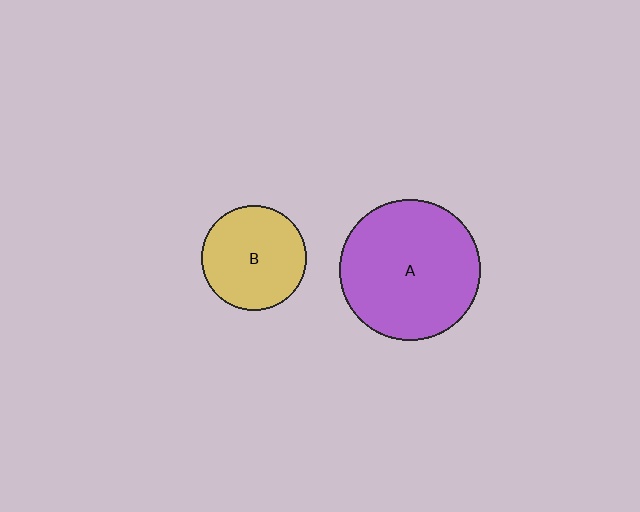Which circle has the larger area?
Circle A (purple).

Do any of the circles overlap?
No, none of the circles overlap.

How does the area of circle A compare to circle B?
Approximately 1.8 times.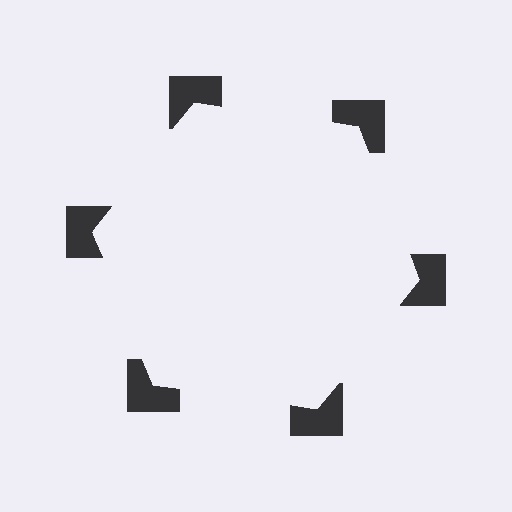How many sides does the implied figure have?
6 sides.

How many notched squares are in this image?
There are 6 — one at each vertex of the illusory hexagon.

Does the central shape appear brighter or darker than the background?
It typically appears slightly brighter than the background, even though no actual brightness change is drawn.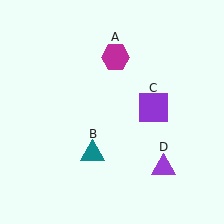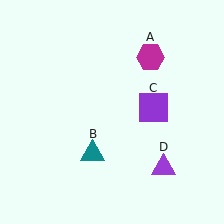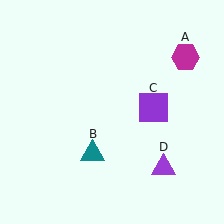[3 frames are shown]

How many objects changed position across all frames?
1 object changed position: magenta hexagon (object A).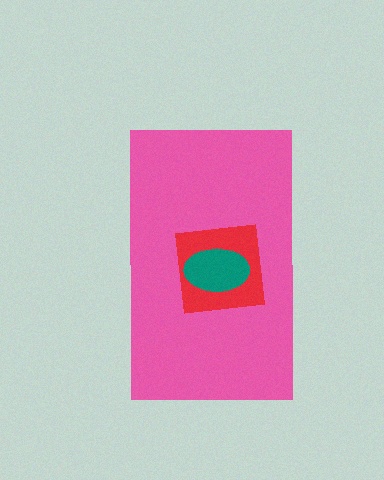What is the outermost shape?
The pink rectangle.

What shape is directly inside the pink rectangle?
The red square.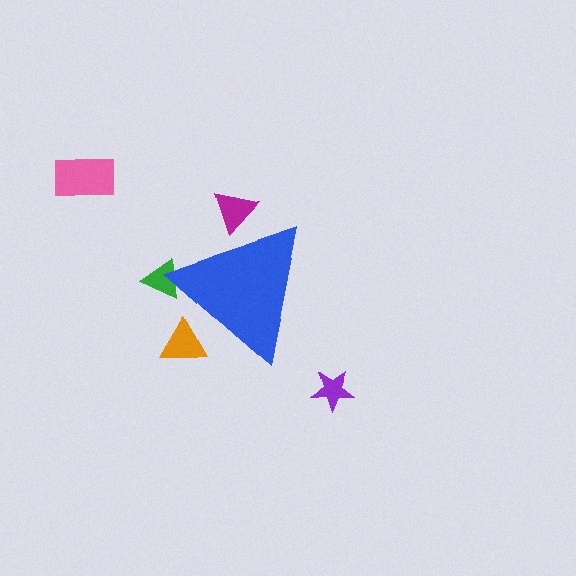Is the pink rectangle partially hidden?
No, the pink rectangle is fully visible.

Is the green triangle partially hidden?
Yes, the green triangle is partially hidden behind the blue triangle.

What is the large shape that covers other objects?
A blue triangle.